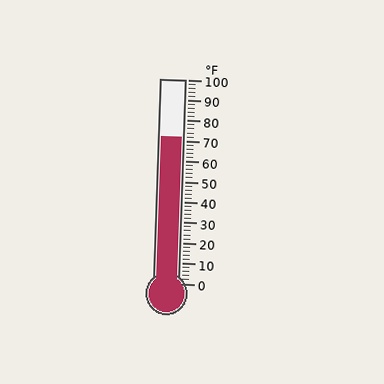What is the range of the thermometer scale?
The thermometer scale ranges from 0°F to 100°F.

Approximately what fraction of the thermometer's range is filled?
The thermometer is filled to approximately 70% of its range.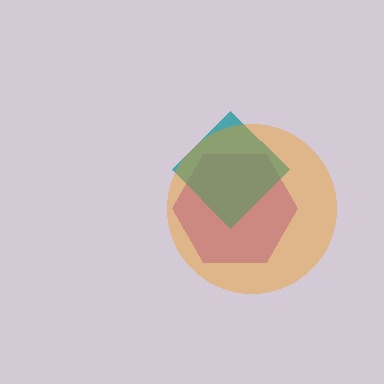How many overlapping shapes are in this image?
There are 3 overlapping shapes in the image.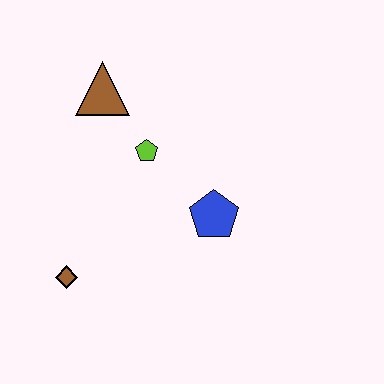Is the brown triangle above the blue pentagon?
Yes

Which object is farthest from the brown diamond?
The brown triangle is farthest from the brown diamond.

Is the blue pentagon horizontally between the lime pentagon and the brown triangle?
No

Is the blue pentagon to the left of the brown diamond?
No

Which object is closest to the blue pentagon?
The lime pentagon is closest to the blue pentagon.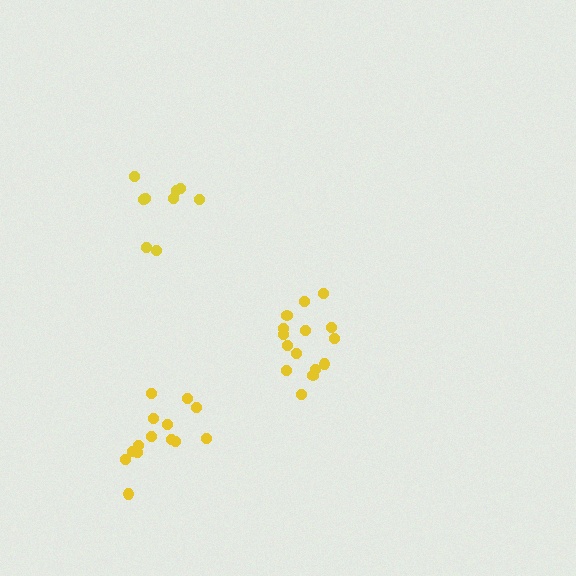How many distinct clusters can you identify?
There are 3 distinct clusters.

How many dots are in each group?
Group 1: 9 dots, Group 2: 14 dots, Group 3: 15 dots (38 total).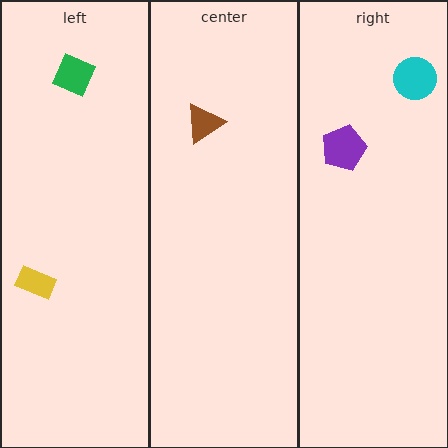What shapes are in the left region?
The yellow rectangle, the green square.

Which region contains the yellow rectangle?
The left region.